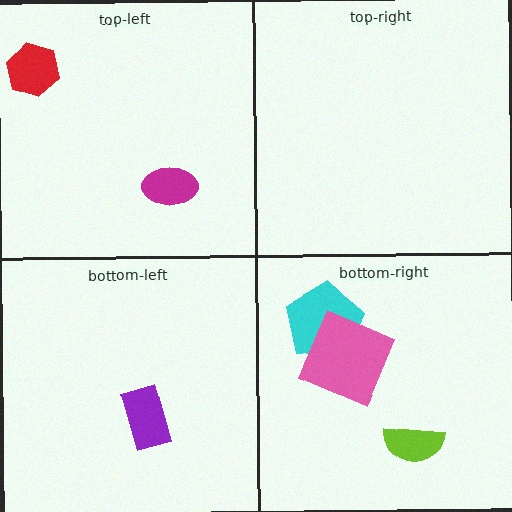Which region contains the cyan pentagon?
The bottom-right region.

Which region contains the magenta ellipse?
The top-left region.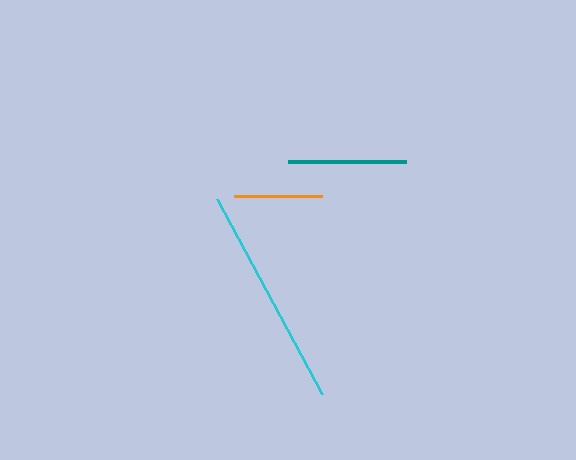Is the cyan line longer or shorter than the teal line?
The cyan line is longer than the teal line.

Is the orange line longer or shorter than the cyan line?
The cyan line is longer than the orange line.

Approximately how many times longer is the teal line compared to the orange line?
The teal line is approximately 1.3 times the length of the orange line.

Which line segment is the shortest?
The orange line is the shortest at approximately 89 pixels.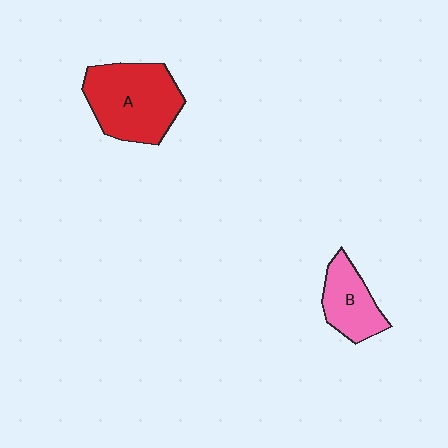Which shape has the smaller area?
Shape B (pink).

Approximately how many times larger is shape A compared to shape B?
Approximately 1.8 times.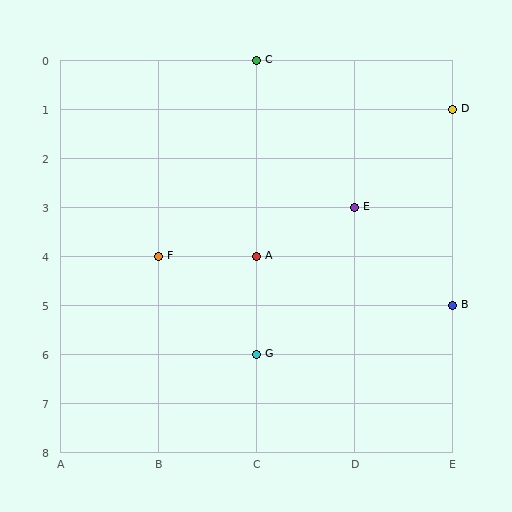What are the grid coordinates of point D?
Point D is at grid coordinates (E, 1).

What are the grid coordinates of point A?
Point A is at grid coordinates (C, 4).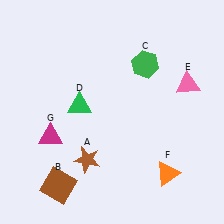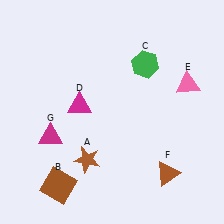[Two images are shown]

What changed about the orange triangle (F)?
In Image 1, F is orange. In Image 2, it changed to brown.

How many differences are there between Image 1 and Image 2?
There are 2 differences between the two images.